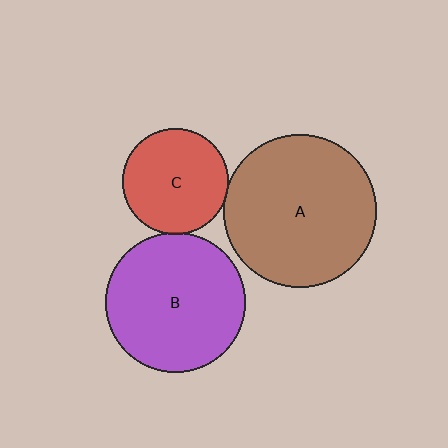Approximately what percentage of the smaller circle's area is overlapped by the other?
Approximately 5%.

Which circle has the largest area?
Circle A (brown).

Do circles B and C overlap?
Yes.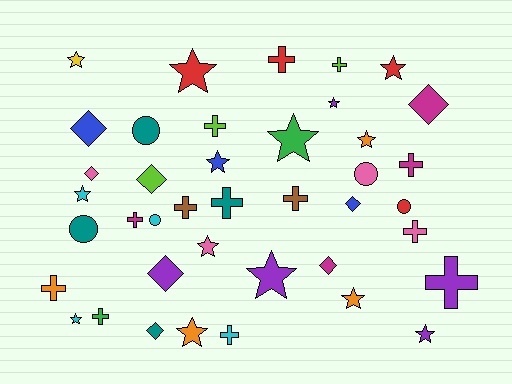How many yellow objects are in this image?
There is 1 yellow object.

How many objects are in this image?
There are 40 objects.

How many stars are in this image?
There are 14 stars.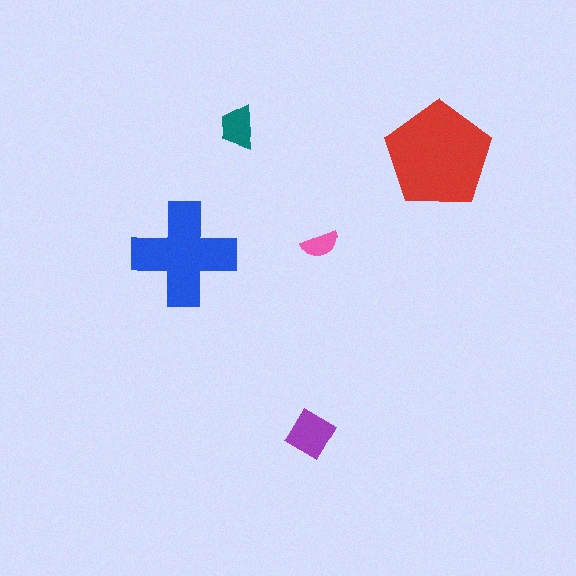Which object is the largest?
The red pentagon.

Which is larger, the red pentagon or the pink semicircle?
The red pentagon.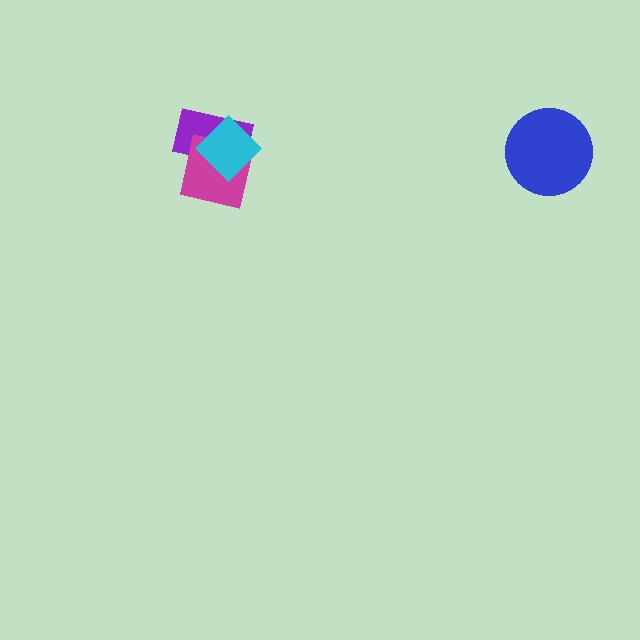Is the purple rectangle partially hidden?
Yes, it is partially covered by another shape.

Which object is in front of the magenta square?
The cyan diamond is in front of the magenta square.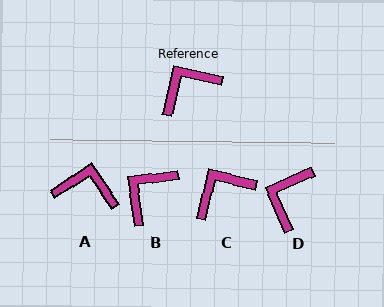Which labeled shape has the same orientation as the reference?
C.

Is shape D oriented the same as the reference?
No, it is off by about 37 degrees.